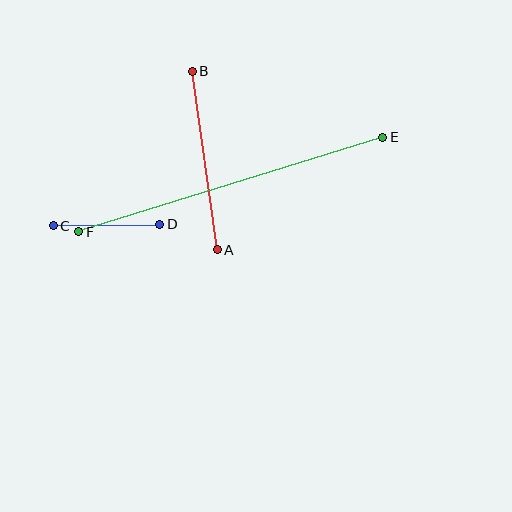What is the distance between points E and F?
The distance is approximately 318 pixels.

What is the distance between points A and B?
The distance is approximately 180 pixels.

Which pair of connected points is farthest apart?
Points E and F are farthest apart.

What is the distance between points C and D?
The distance is approximately 107 pixels.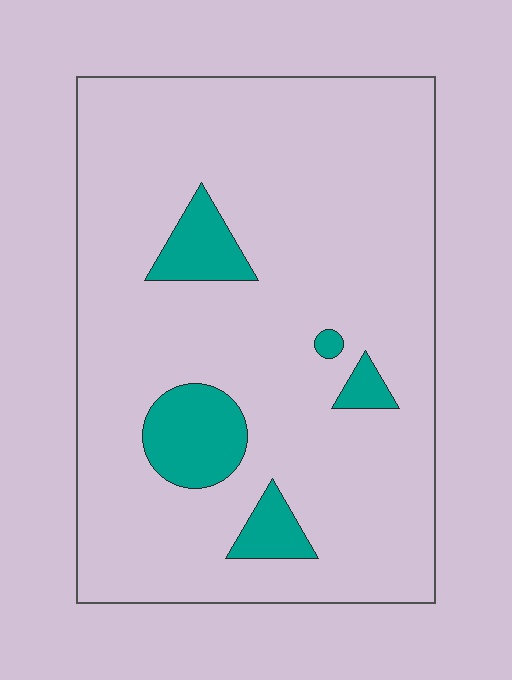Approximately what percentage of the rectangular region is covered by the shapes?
Approximately 10%.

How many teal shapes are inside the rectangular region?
5.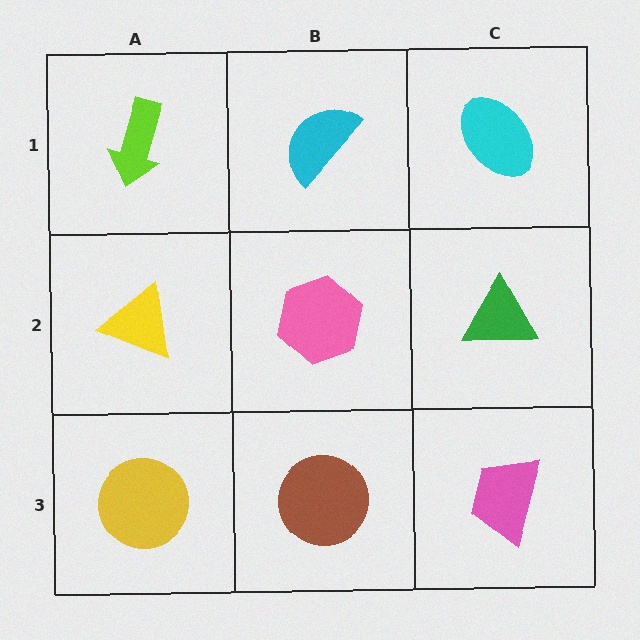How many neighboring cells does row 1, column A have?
2.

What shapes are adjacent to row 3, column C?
A green triangle (row 2, column C), a brown circle (row 3, column B).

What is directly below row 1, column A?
A yellow triangle.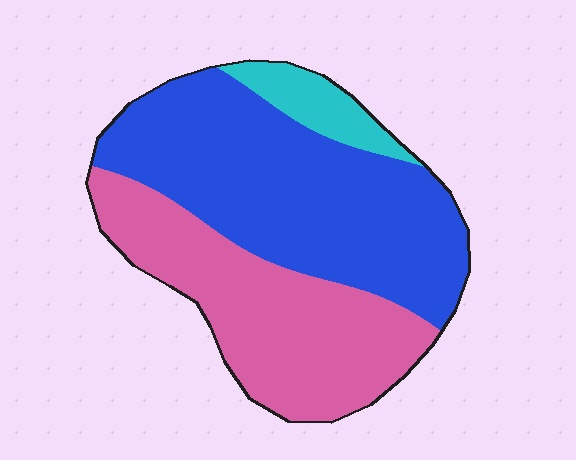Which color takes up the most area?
Blue, at roughly 55%.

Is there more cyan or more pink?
Pink.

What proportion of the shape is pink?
Pink covers 39% of the shape.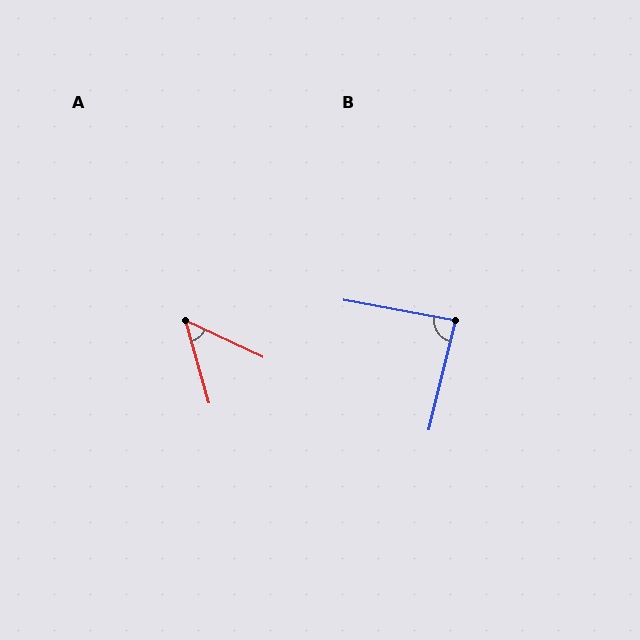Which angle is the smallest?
A, at approximately 49 degrees.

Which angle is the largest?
B, at approximately 87 degrees.